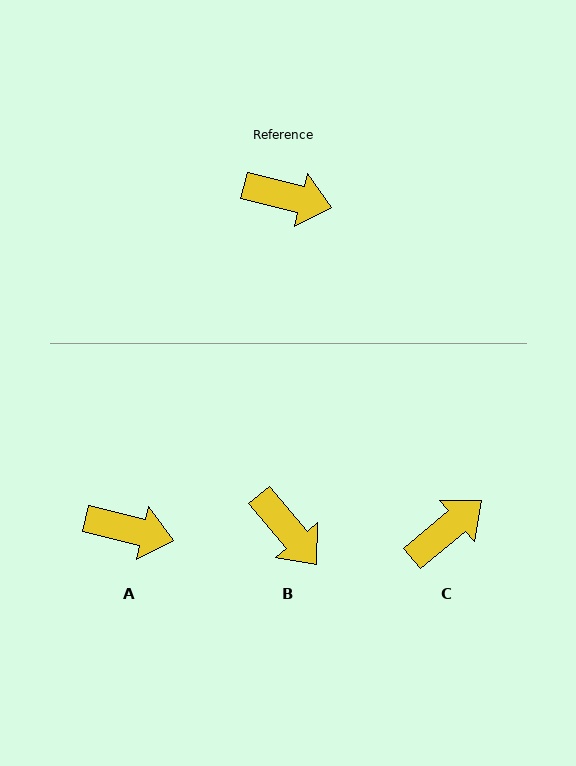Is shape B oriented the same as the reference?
No, it is off by about 37 degrees.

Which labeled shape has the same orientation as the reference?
A.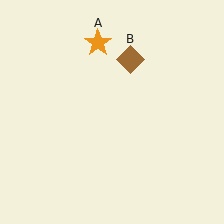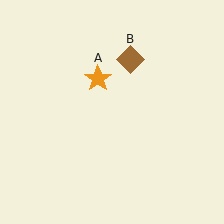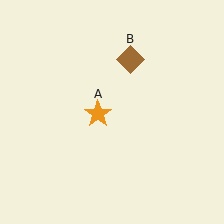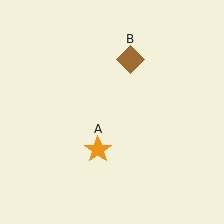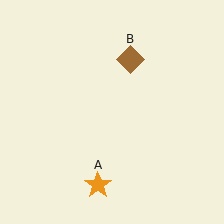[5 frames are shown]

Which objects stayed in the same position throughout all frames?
Brown diamond (object B) remained stationary.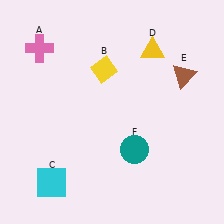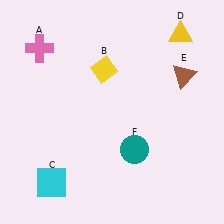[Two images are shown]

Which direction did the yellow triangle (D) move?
The yellow triangle (D) moved right.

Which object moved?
The yellow triangle (D) moved right.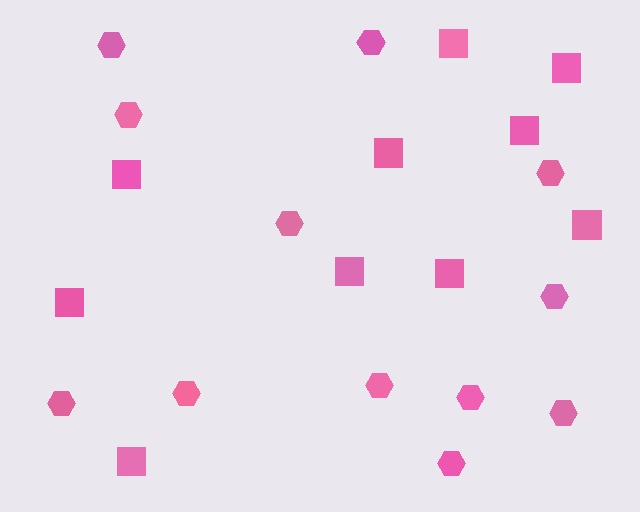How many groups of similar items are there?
There are 2 groups: one group of hexagons (12) and one group of squares (10).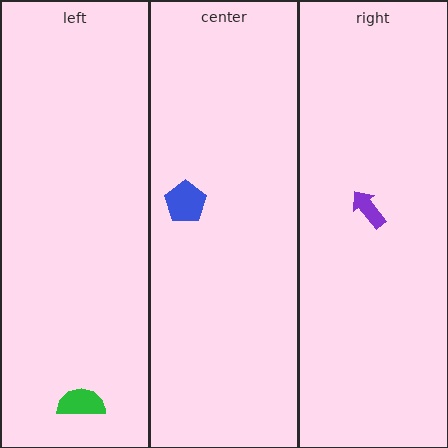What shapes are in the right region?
The purple arrow.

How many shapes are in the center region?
1.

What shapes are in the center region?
The blue pentagon.